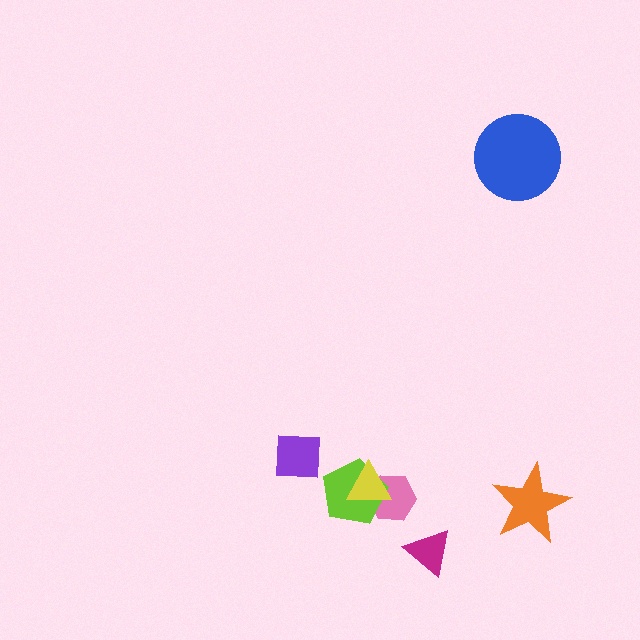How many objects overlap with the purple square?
0 objects overlap with the purple square.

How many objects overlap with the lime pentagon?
2 objects overlap with the lime pentagon.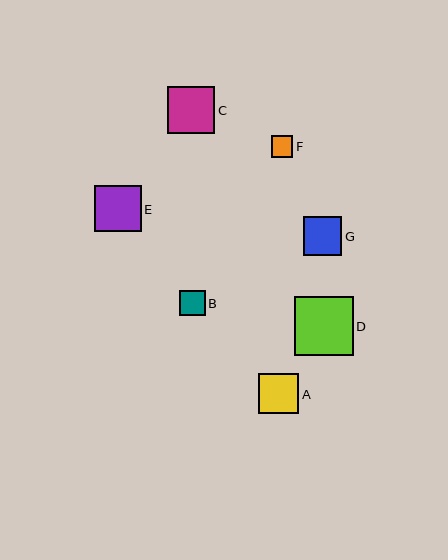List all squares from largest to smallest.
From largest to smallest: D, C, E, A, G, B, F.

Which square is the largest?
Square D is the largest with a size of approximately 59 pixels.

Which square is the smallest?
Square F is the smallest with a size of approximately 21 pixels.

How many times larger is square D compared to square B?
Square D is approximately 2.3 times the size of square B.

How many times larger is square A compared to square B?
Square A is approximately 1.6 times the size of square B.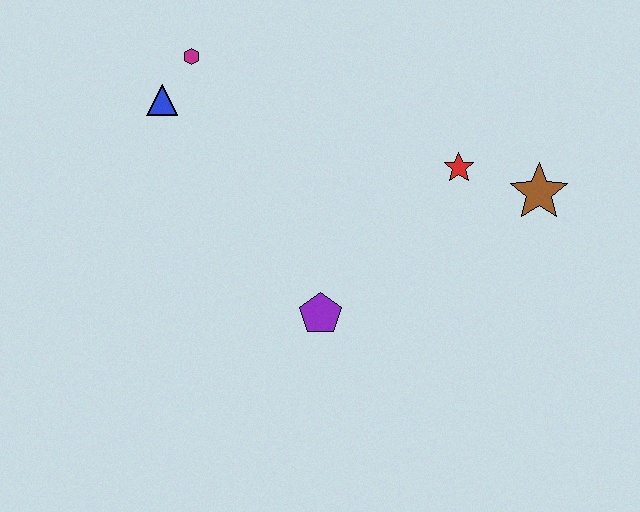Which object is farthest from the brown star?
The blue triangle is farthest from the brown star.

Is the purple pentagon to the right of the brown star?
No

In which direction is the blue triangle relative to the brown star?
The blue triangle is to the left of the brown star.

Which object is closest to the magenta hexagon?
The blue triangle is closest to the magenta hexagon.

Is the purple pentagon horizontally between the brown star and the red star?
No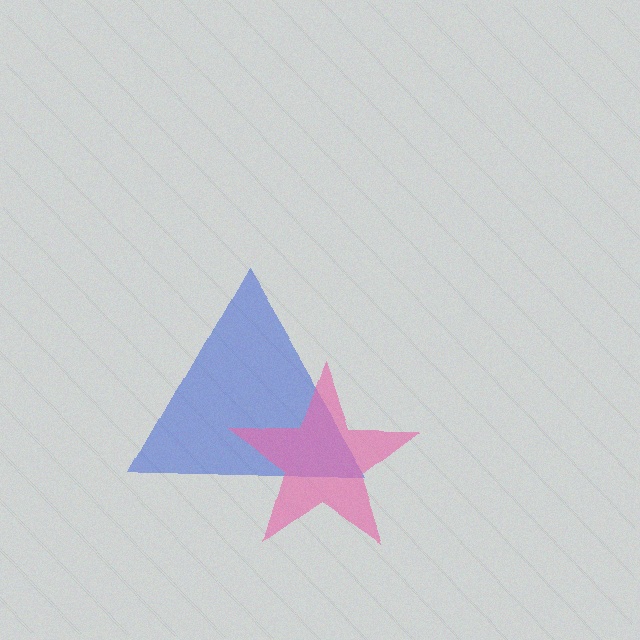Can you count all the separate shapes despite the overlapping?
Yes, there are 2 separate shapes.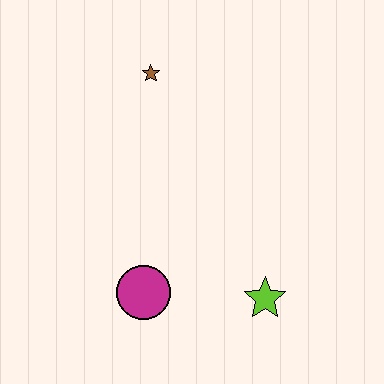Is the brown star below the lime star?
No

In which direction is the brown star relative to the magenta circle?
The brown star is above the magenta circle.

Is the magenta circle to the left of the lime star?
Yes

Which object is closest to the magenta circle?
The lime star is closest to the magenta circle.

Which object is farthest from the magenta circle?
The brown star is farthest from the magenta circle.